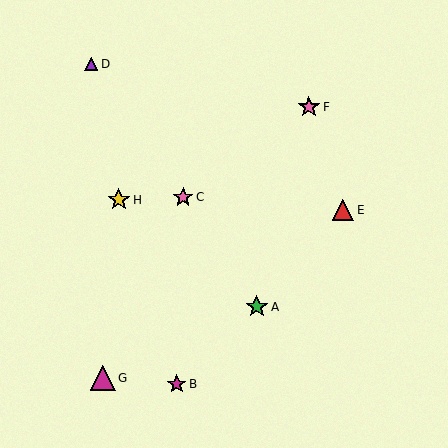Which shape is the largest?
The magenta triangle (labeled G) is the largest.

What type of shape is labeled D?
Shape D is a purple triangle.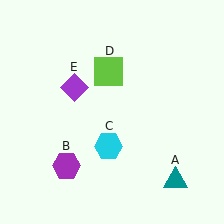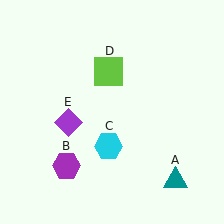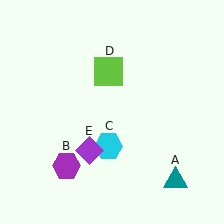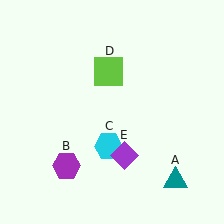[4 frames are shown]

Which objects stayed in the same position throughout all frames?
Teal triangle (object A) and purple hexagon (object B) and cyan hexagon (object C) and lime square (object D) remained stationary.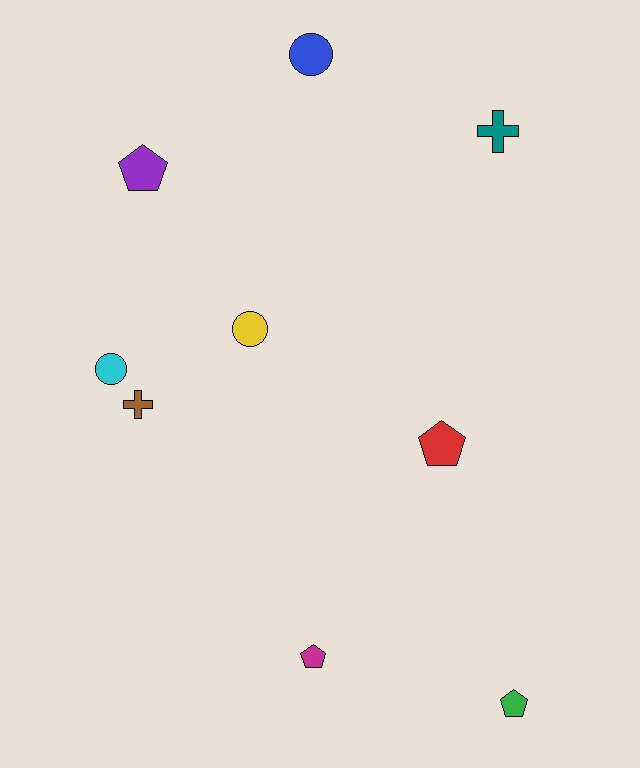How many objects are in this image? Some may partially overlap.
There are 9 objects.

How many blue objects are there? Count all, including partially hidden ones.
There is 1 blue object.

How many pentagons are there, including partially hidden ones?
There are 4 pentagons.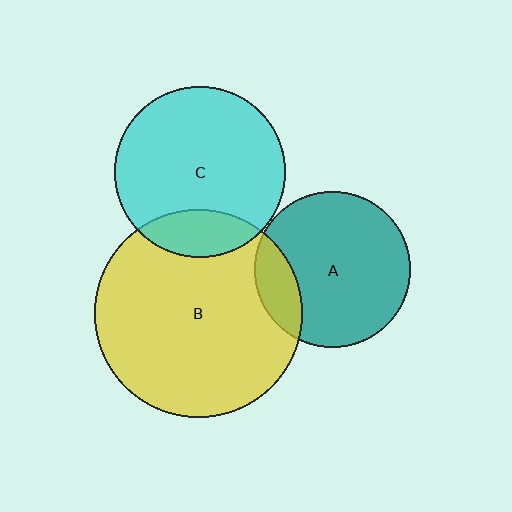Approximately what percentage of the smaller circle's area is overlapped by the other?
Approximately 20%.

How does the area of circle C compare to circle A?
Approximately 1.2 times.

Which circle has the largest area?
Circle B (yellow).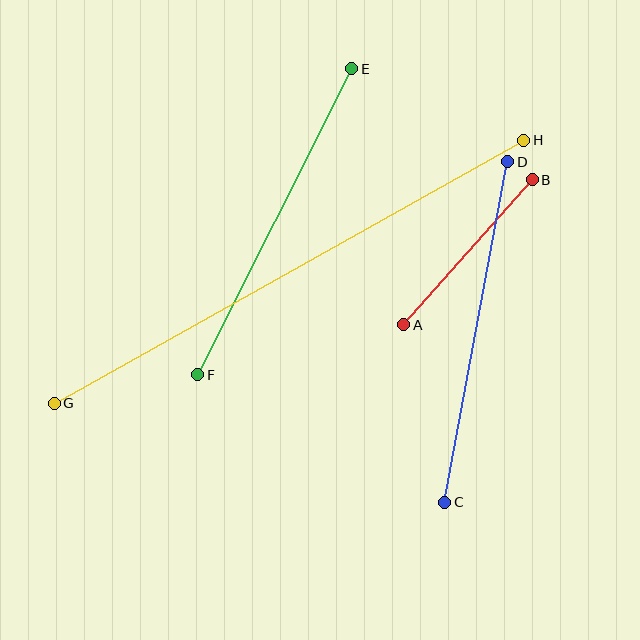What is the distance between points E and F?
The distance is approximately 343 pixels.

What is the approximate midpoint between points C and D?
The midpoint is at approximately (476, 332) pixels.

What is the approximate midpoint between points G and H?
The midpoint is at approximately (289, 272) pixels.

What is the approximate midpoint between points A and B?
The midpoint is at approximately (468, 252) pixels.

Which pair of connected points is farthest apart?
Points G and H are farthest apart.